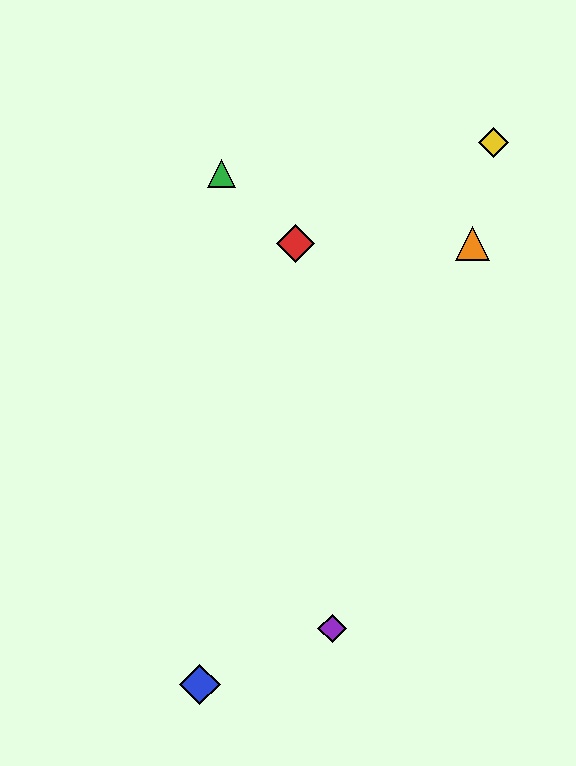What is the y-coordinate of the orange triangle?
The orange triangle is at y≈244.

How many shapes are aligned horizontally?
2 shapes (the red diamond, the orange triangle) are aligned horizontally.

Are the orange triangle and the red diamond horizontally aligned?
Yes, both are at y≈244.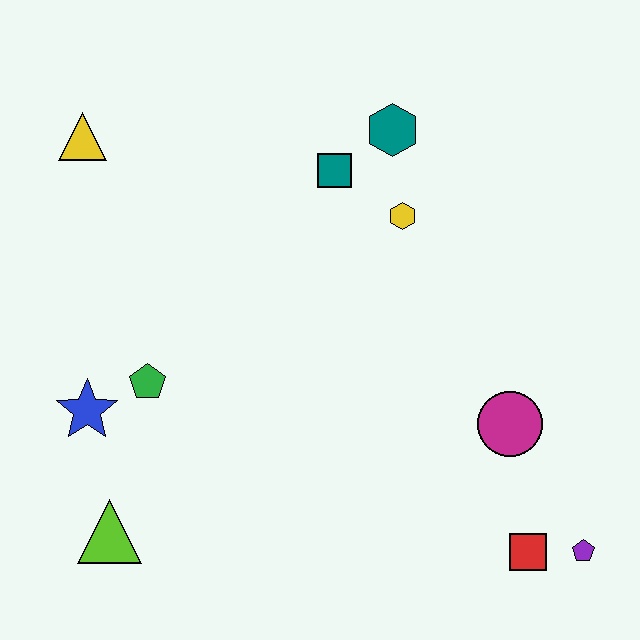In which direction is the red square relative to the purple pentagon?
The red square is to the left of the purple pentagon.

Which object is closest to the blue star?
The green pentagon is closest to the blue star.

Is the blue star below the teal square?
Yes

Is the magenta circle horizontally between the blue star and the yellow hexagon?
No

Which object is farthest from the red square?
The yellow triangle is farthest from the red square.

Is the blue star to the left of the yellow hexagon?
Yes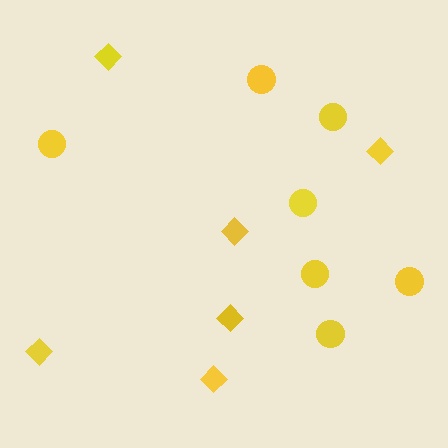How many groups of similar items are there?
There are 2 groups: one group of diamonds (6) and one group of circles (7).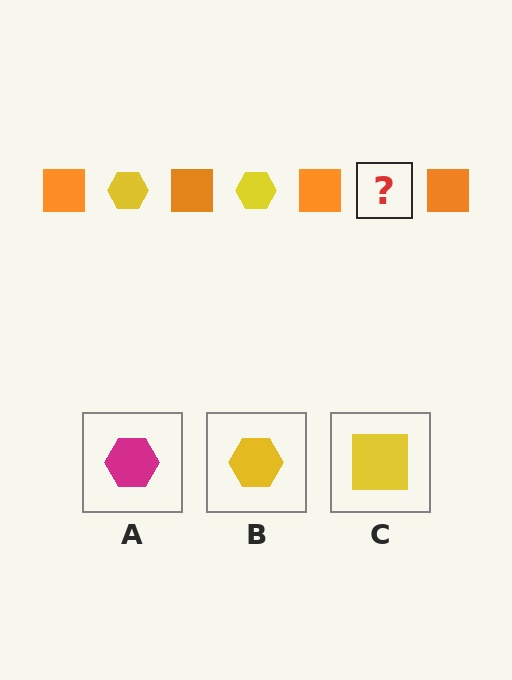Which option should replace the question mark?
Option B.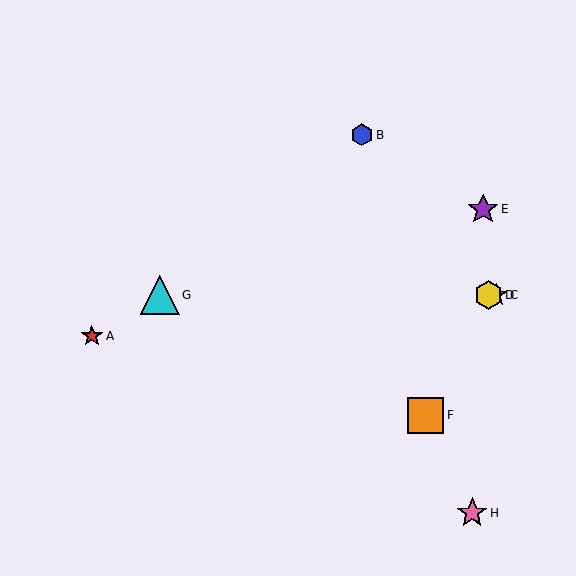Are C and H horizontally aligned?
No, C is at y≈295 and H is at y≈513.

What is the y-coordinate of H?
Object H is at y≈513.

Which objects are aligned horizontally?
Objects C, D, G are aligned horizontally.